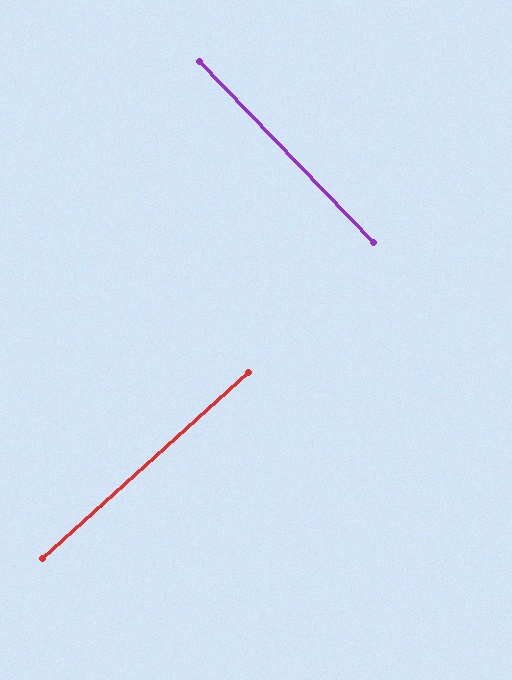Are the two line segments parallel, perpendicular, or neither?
Perpendicular — they meet at approximately 88°.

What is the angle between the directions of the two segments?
Approximately 88 degrees.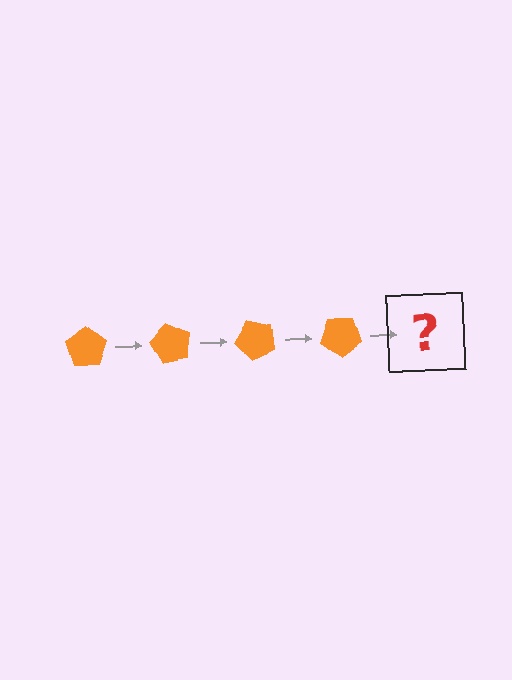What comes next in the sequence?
The next element should be an orange pentagon rotated 240 degrees.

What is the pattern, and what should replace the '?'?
The pattern is that the pentagon rotates 60 degrees each step. The '?' should be an orange pentagon rotated 240 degrees.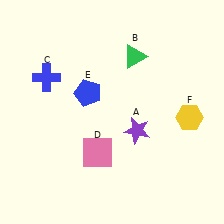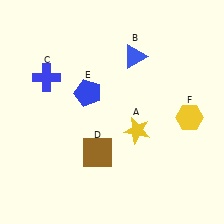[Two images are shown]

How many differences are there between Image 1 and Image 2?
There are 3 differences between the two images.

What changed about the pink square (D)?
In Image 1, D is pink. In Image 2, it changed to brown.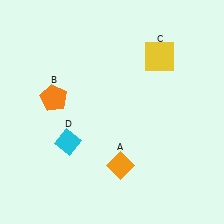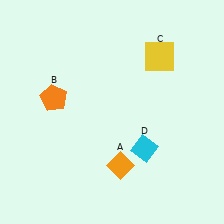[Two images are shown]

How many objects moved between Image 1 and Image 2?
1 object moved between the two images.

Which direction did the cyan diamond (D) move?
The cyan diamond (D) moved right.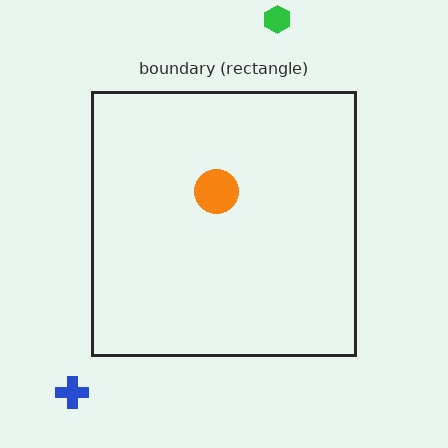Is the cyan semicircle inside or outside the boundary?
Inside.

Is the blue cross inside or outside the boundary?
Outside.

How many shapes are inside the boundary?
2 inside, 2 outside.